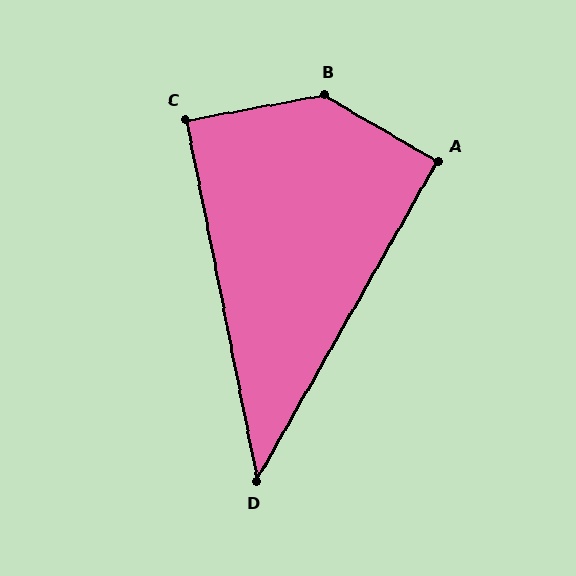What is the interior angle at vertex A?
Approximately 91 degrees (approximately right).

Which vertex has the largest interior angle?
B, at approximately 139 degrees.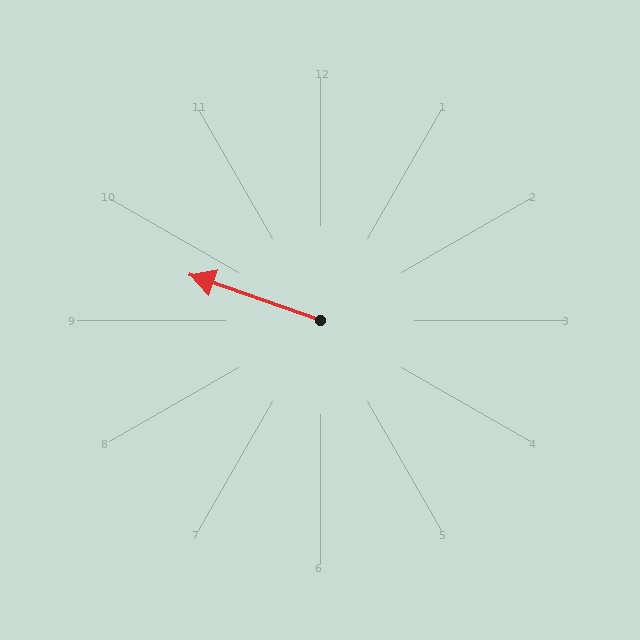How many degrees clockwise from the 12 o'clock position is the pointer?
Approximately 289 degrees.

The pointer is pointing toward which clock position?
Roughly 10 o'clock.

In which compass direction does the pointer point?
West.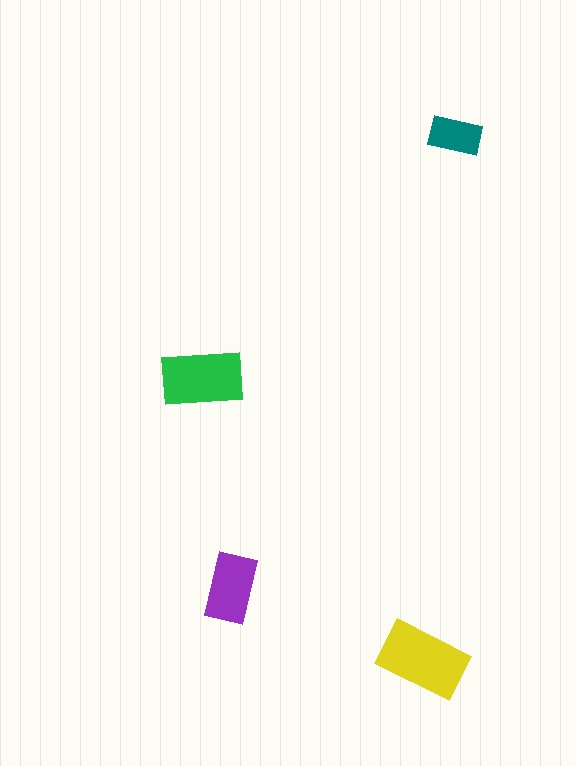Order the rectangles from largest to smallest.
the yellow one, the green one, the purple one, the teal one.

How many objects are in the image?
There are 4 objects in the image.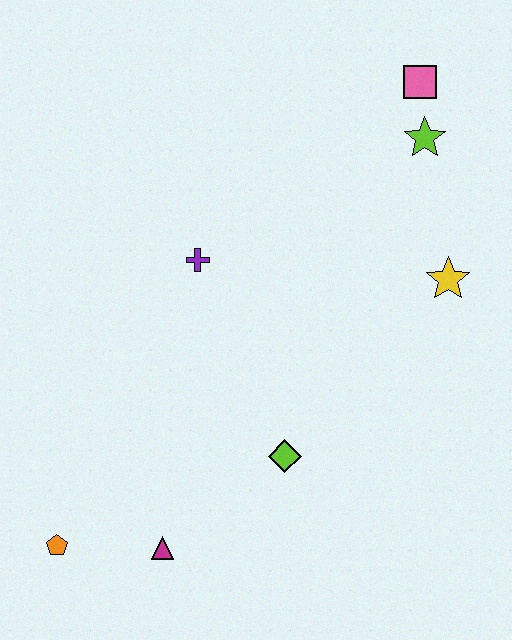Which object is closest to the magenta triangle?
The orange pentagon is closest to the magenta triangle.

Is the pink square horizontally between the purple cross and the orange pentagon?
No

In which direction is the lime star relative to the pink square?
The lime star is below the pink square.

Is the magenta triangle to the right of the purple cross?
No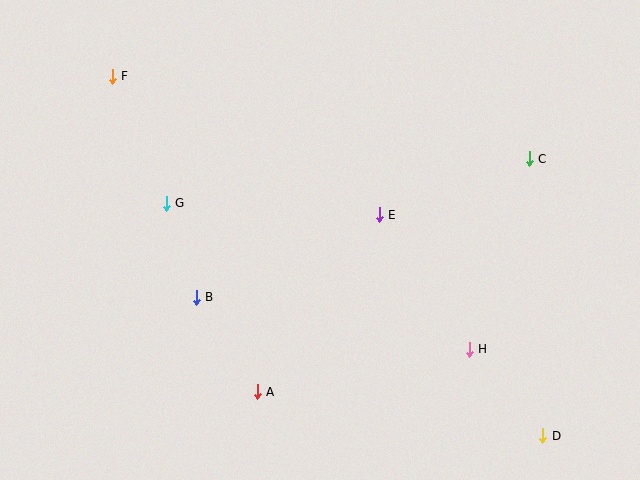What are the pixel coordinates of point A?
Point A is at (257, 392).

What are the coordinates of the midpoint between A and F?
The midpoint between A and F is at (185, 234).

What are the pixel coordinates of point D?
Point D is at (543, 436).